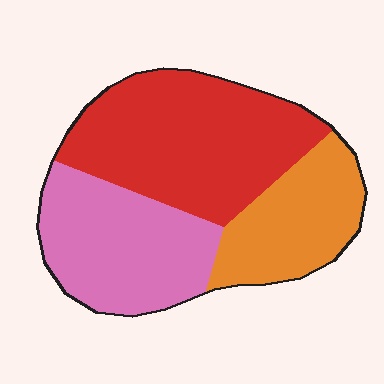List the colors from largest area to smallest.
From largest to smallest: red, pink, orange.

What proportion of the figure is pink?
Pink covers 32% of the figure.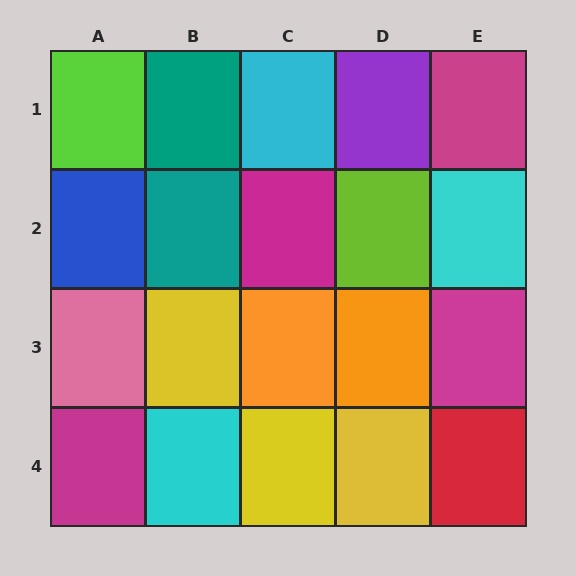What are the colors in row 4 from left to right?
Magenta, cyan, yellow, yellow, red.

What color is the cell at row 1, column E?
Magenta.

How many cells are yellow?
3 cells are yellow.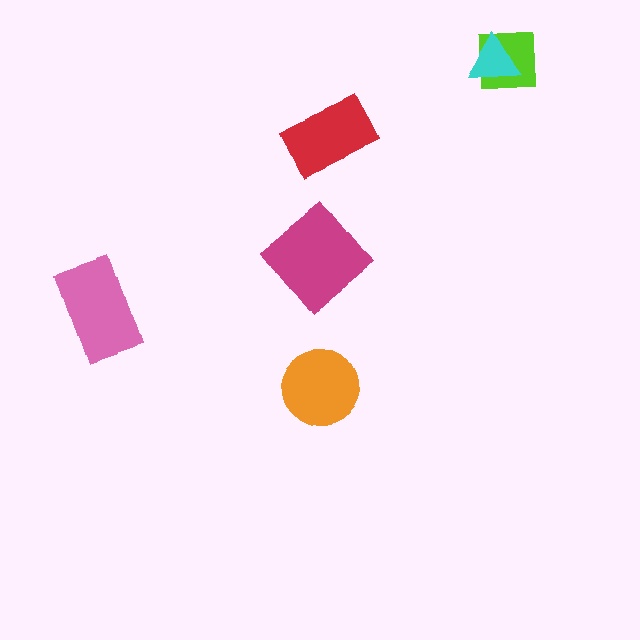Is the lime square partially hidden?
Yes, it is partially covered by another shape.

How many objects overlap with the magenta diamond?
0 objects overlap with the magenta diamond.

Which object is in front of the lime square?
The cyan triangle is in front of the lime square.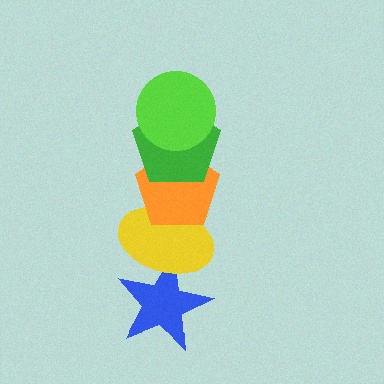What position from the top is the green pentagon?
The green pentagon is 2nd from the top.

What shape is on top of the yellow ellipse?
The orange pentagon is on top of the yellow ellipse.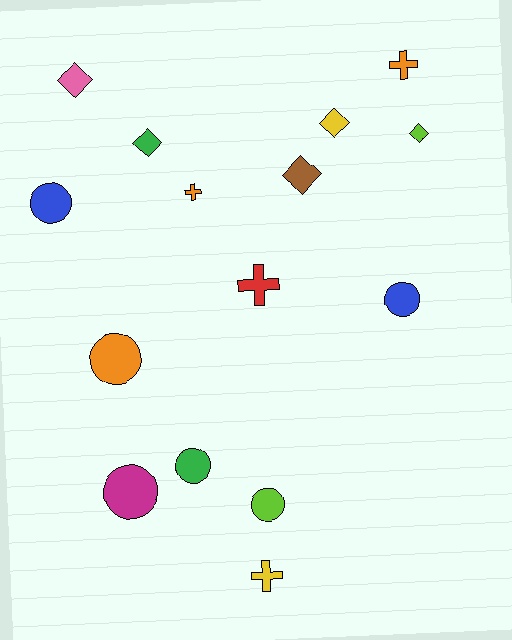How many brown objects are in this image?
There is 1 brown object.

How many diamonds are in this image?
There are 5 diamonds.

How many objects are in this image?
There are 15 objects.